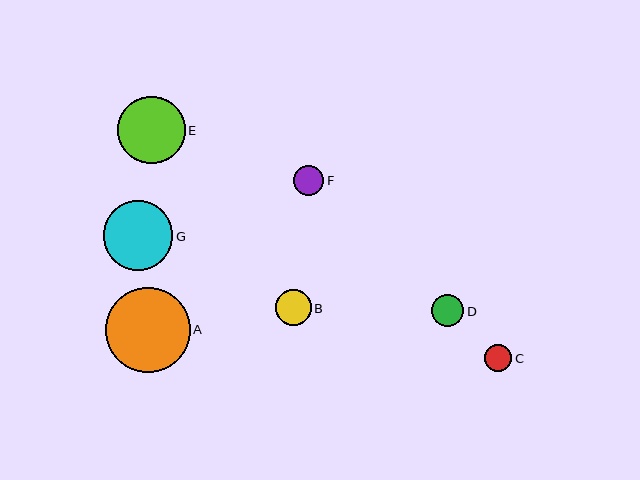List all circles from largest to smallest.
From largest to smallest: A, G, E, B, D, F, C.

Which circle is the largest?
Circle A is the largest with a size of approximately 85 pixels.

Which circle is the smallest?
Circle C is the smallest with a size of approximately 27 pixels.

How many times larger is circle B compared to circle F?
Circle B is approximately 1.2 times the size of circle F.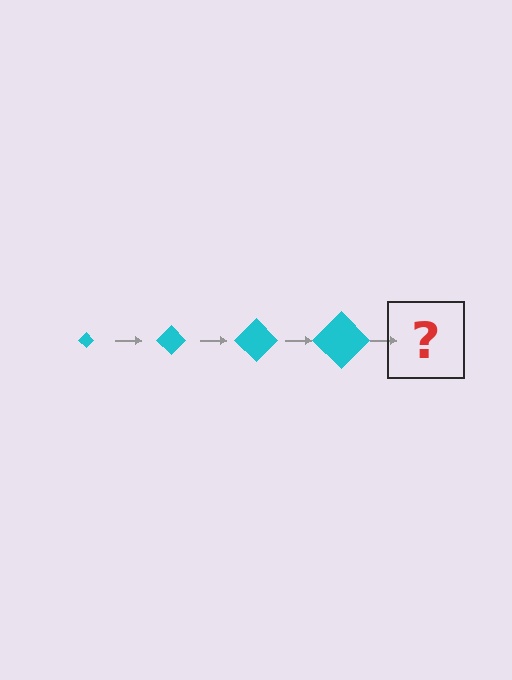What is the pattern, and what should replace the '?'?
The pattern is that the diamond gets progressively larger each step. The '?' should be a cyan diamond, larger than the previous one.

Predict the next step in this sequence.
The next step is a cyan diamond, larger than the previous one.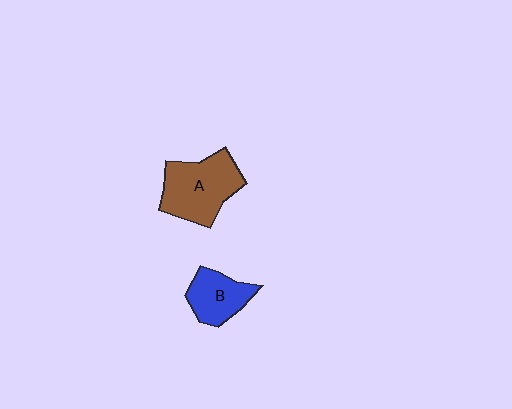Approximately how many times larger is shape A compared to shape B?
Approximately 1.6 times.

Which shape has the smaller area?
Shape B (blue).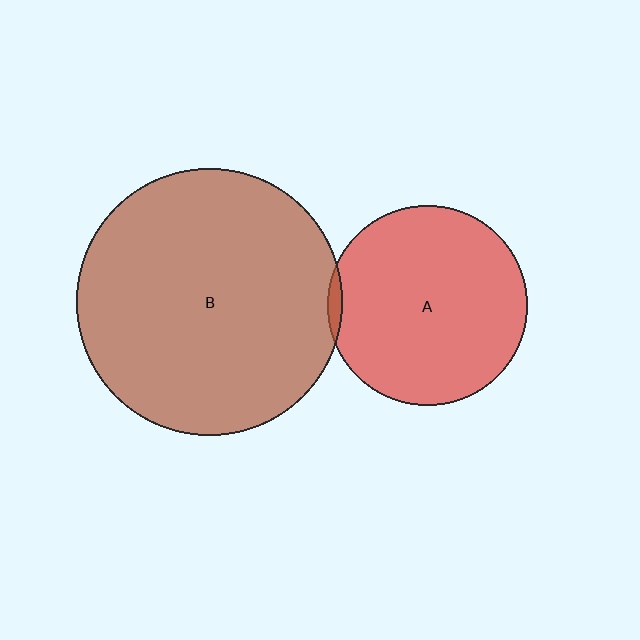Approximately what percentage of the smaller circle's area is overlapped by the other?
Approximately 5%.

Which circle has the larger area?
Circle B (brown).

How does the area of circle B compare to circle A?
Approximately 1.8 times.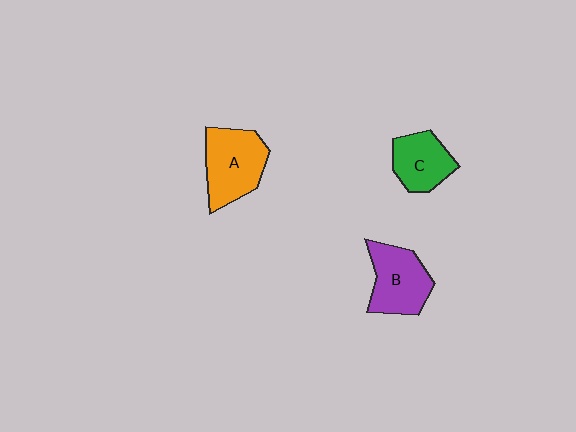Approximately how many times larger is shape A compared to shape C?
Approximately 1.4 times.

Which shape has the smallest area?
Shape C (green).